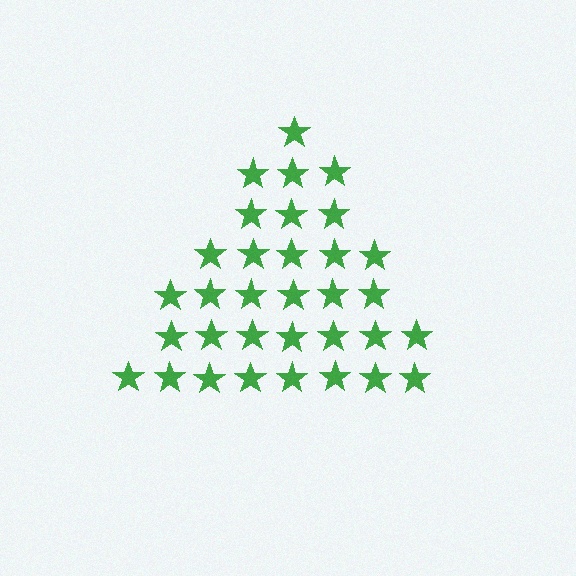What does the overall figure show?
The overall figure shows a triangle.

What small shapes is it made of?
It is made of small stars.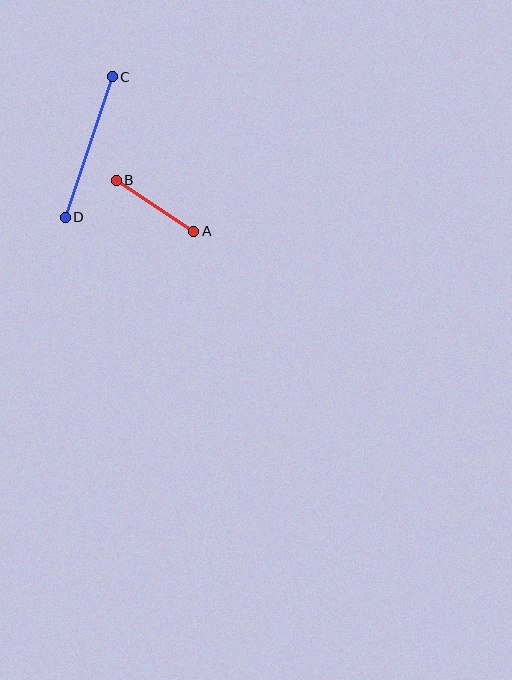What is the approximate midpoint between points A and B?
The midpoint is at approximately (155, 206) pixels.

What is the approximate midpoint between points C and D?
The midpoint is at approximately (89, 147) pixels.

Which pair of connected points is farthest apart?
Points C and D are farthest apart.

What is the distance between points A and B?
The distance is approximately 93 pixels.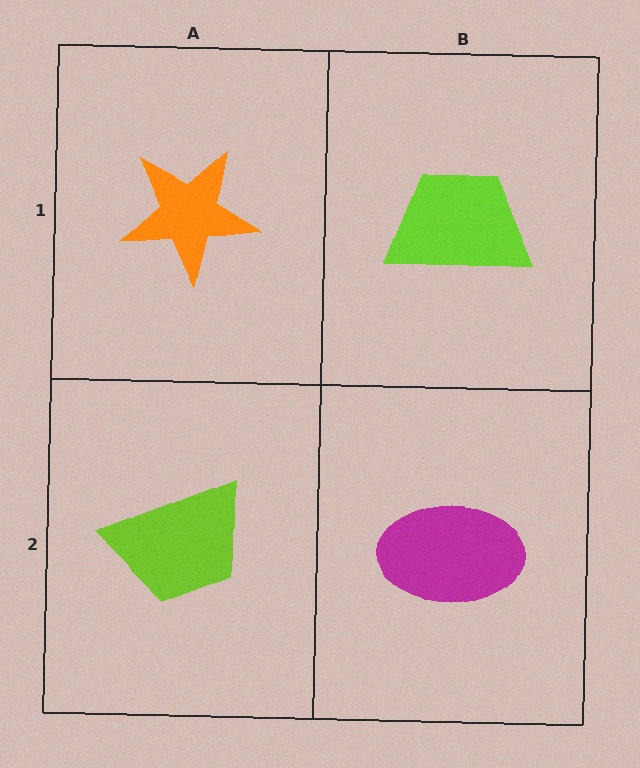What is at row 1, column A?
An orange star.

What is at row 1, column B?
A lime trapezoid.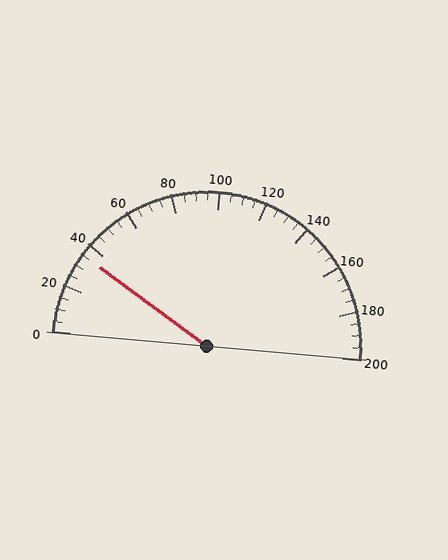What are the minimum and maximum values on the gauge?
The gauge ranges from 0 to 200.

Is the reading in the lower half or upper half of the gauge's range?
The reading is in the lower half of the range (0 to 200).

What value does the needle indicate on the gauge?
The needle indicates approximately 35.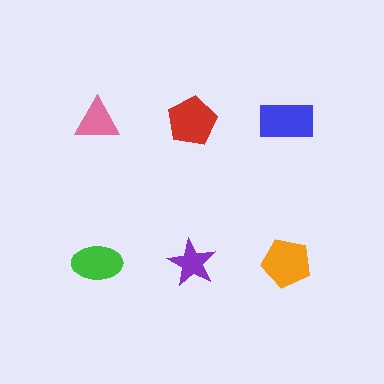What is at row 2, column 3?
An orange pentagon.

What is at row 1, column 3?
A blue rectangle.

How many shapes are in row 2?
3 shapes.